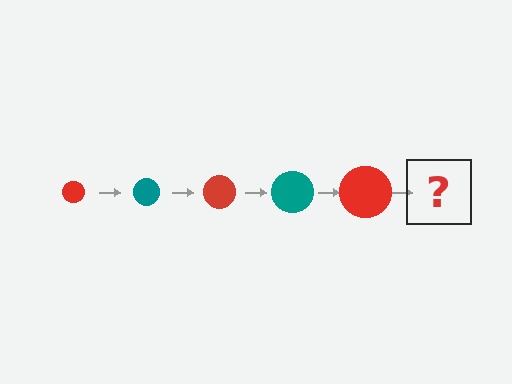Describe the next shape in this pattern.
It should be a teal circle, larger than the previous one.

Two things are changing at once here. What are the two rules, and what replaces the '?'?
The two rules are that the circle grows larger each step and the color cycles through red and teal. The '?' should be a teal circle, larger than the previous one.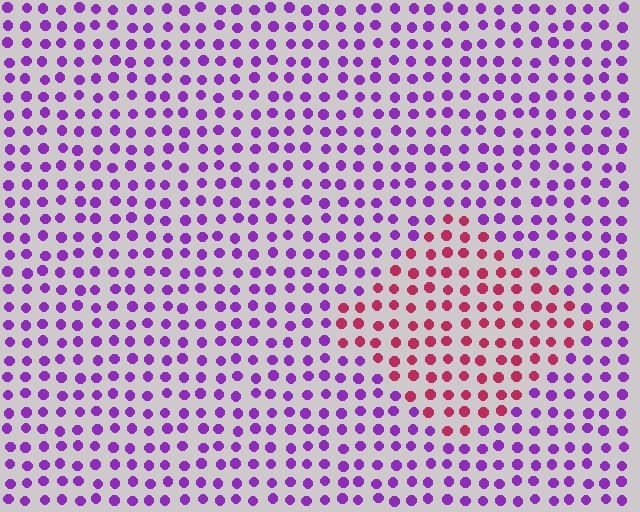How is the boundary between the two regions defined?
The boundary is defined purely by a slight shift in hue (about 58 degrees). Spacing, size, and orientation are identical on both sides.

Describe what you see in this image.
The image is filled with small purple elements in a uniform arrangement. A diamond-shaped region is visible where the elements are tinted to a slightly different hue, forming a subtle color boundary.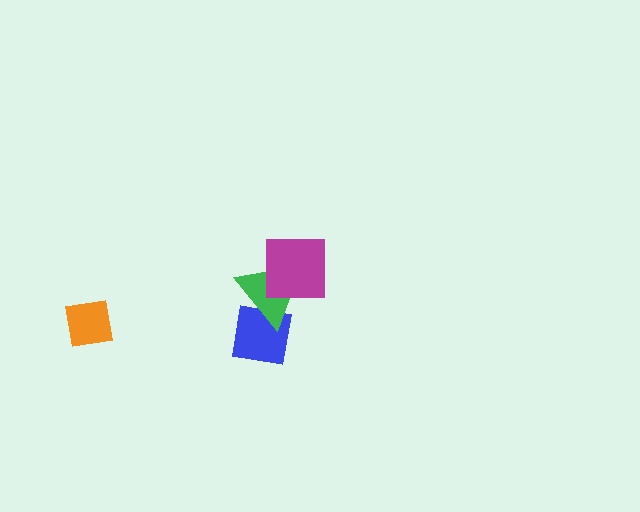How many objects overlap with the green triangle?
2 objects overlap with the green triangle.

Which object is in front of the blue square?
The green triangle is in front of the blue square.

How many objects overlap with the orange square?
0 objects overlap with the orange square.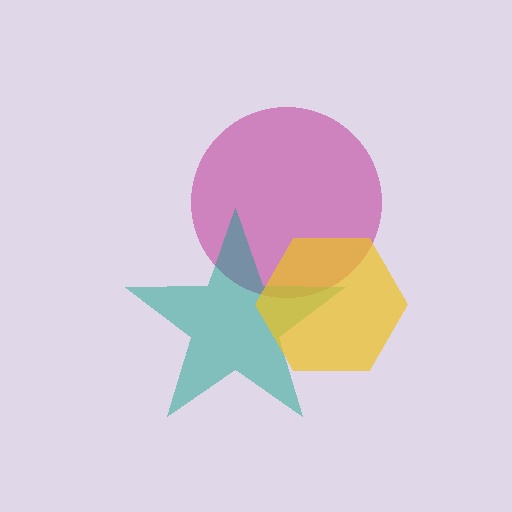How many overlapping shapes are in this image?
There are 3 overlapping shapes in the image.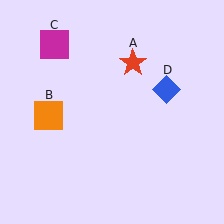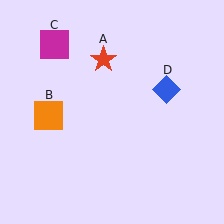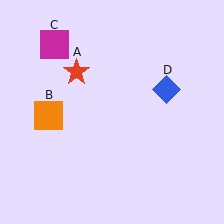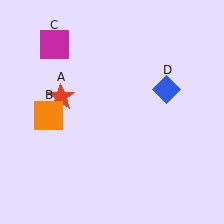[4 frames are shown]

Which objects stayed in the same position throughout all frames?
Orange square (object B) and magenta square (object C) and blue diamond (object D) remained stationary.